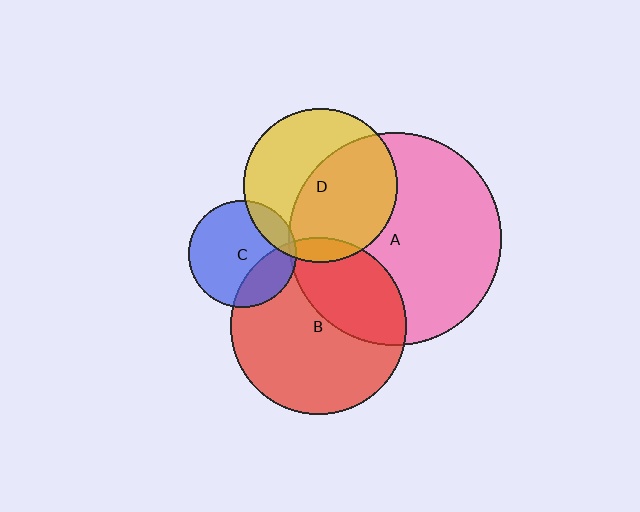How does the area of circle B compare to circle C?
Approximately 2.7 times.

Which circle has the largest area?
Circle A (pink).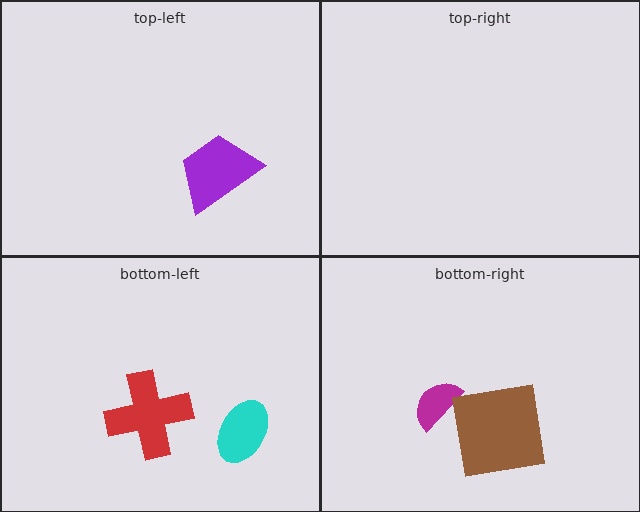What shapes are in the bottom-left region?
The red cross, the cyan ellipse.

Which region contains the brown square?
The bottom-right region.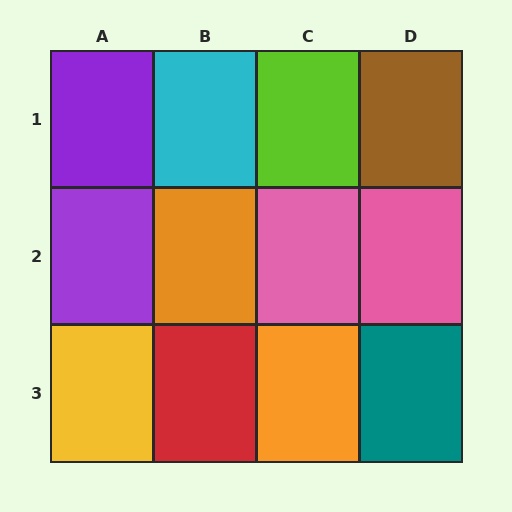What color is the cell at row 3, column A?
Yellow.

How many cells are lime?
1 cell is lime.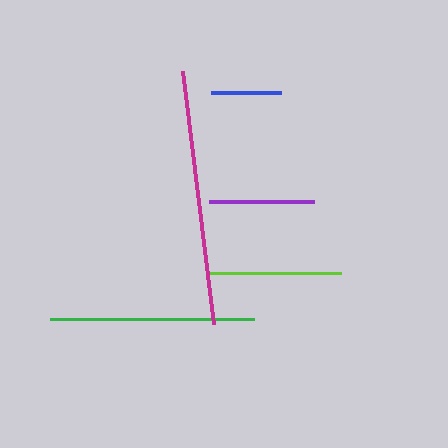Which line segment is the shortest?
The blue line is the shortest at approximately 70 pixels.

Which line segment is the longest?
The magenta line is the longest at approximately 255 pixels.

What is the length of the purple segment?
The purple segment is approximately 106 pixels long.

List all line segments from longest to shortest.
From longest to shortest: magenta, green, lime, purple, blue.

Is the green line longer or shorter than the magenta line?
The magenta line is longer than the green line.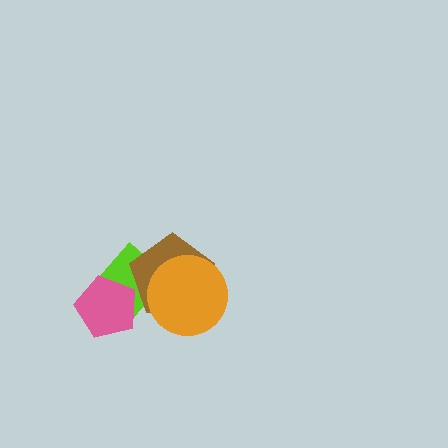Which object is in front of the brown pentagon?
The orange circle is in front of the brown pentagon.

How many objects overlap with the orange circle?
2 objects overlap with the orange circle.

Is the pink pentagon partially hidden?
No, no other shape covers it.